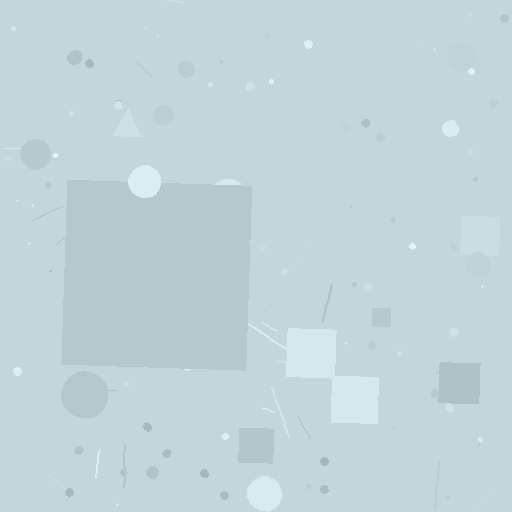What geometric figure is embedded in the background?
A square is embedded in the background.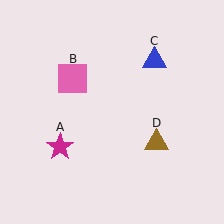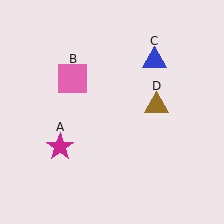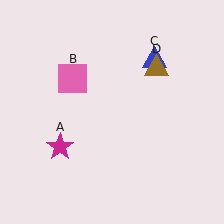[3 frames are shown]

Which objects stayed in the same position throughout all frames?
Magenta star (object A) and pink square (object B) and blue triangle (object C) remained stationary.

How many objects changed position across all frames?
1 object changed position: brown triangle (object D).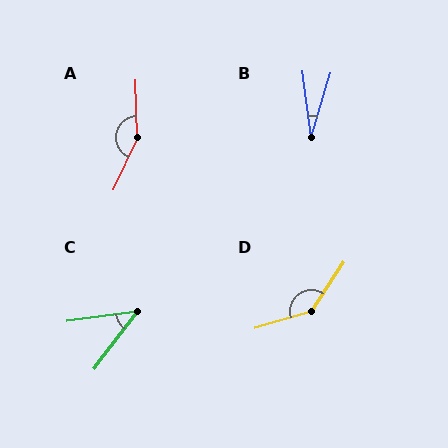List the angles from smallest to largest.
B (24°), C (45°), D (140°), A (153°).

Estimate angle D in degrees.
Approximately 140 degrees.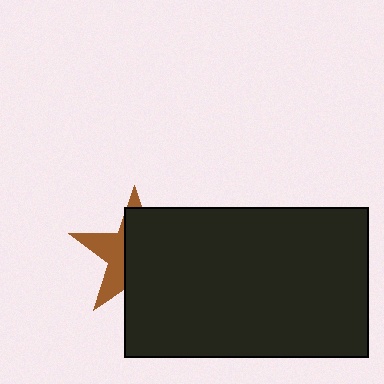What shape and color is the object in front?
The object in front is a black rectangle.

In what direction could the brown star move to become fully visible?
The brown star could move left. That would shift it out from behind the black rectangle entirely.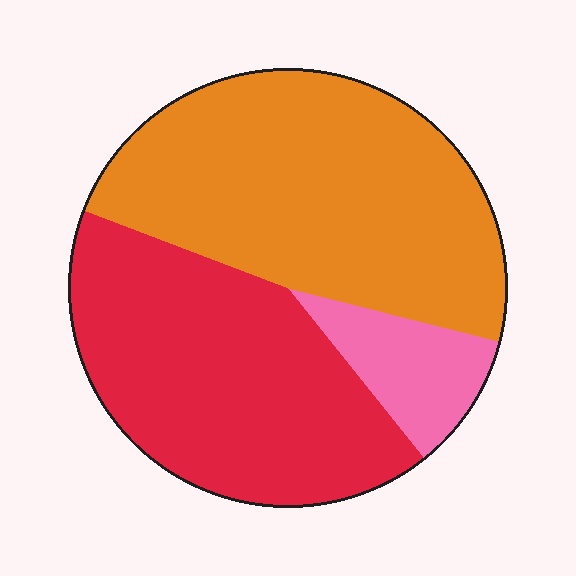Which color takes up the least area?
Pink, at roughly 10%.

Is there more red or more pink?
Red.